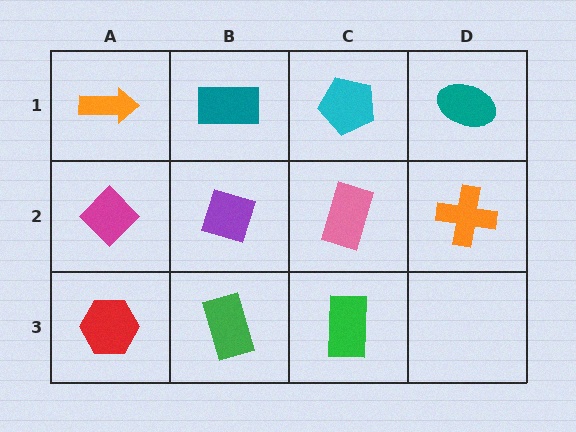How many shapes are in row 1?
4 shapes.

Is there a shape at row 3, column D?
No, that cell is empty.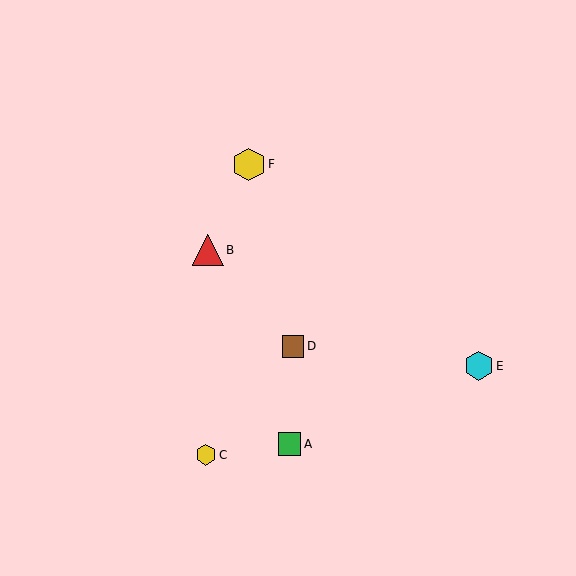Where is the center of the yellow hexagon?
The center of the yellow hexagon is at (249, 164).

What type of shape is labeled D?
Shape D is a brown square.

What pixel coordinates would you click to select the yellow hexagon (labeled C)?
Click at (206, 455) to select the yellow hexagon C.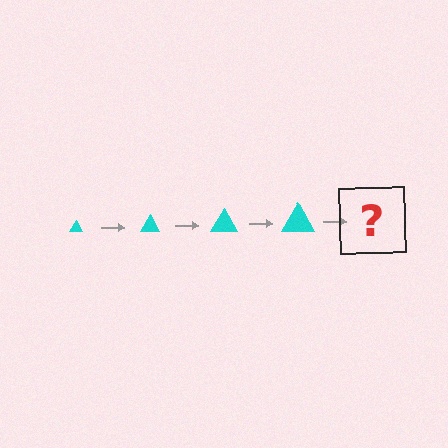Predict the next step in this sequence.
The next step is a cyan triangle, larger than the previous one.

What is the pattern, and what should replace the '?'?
The pattern is that the triangle gets progressively larger each step. The '?' should be a cyan triangle, larger than the previous one.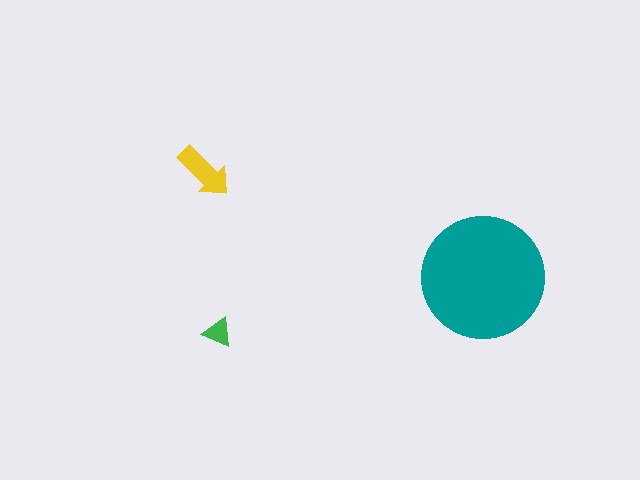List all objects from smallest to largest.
The green triangle, the yellow arrow, the teal circle.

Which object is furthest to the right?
The teal circle is rightmost.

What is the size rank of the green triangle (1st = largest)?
3rd.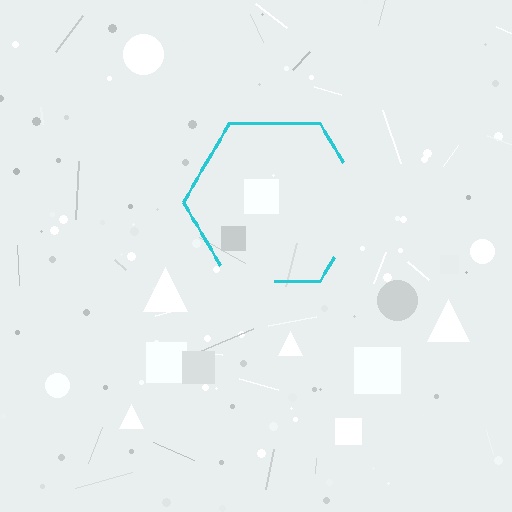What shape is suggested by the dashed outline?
The dashed outline suggests a hexagon.